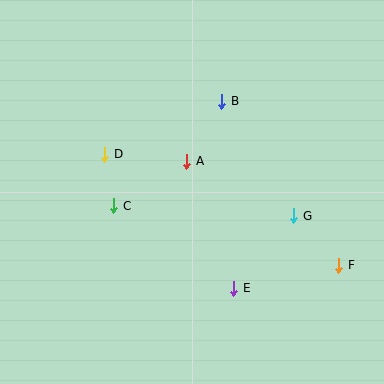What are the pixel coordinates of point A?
Point A is at (187, 161).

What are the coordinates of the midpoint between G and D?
The midpoint between G and D is at (199, 185).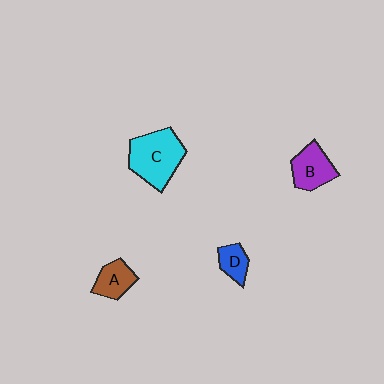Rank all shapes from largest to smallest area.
From largest to smallest: C (cyan), B (purple), A (brown), D (blue).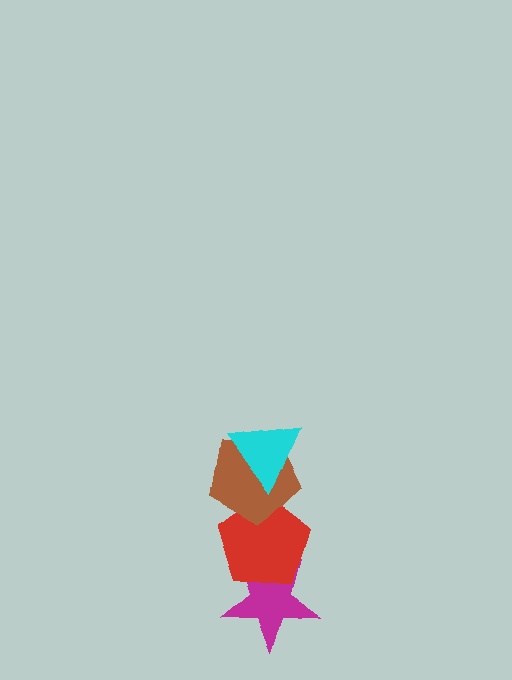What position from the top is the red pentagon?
The red pentagon is 3rd from the top.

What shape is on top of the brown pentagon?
The cyan triangle is on top of the brown pentagon.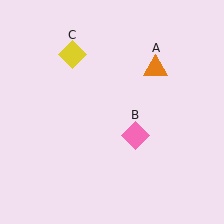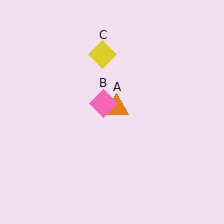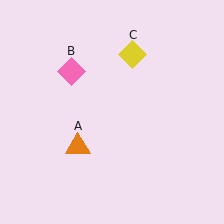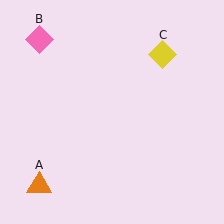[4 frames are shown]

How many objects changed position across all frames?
3 objects changed position: orange triangle (object A), pink diamond (object B), yellow diamond (object C).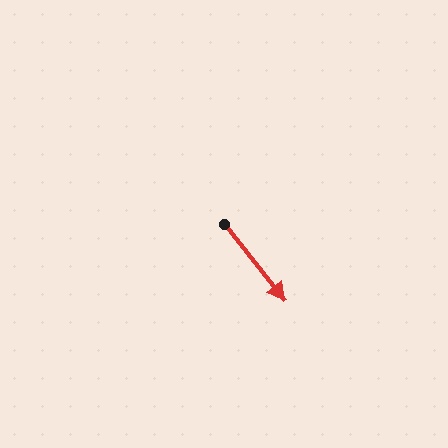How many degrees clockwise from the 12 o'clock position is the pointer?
Approximately 141 degrees.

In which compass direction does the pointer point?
Southeast.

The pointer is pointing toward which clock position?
Roughly 5 o'clock.